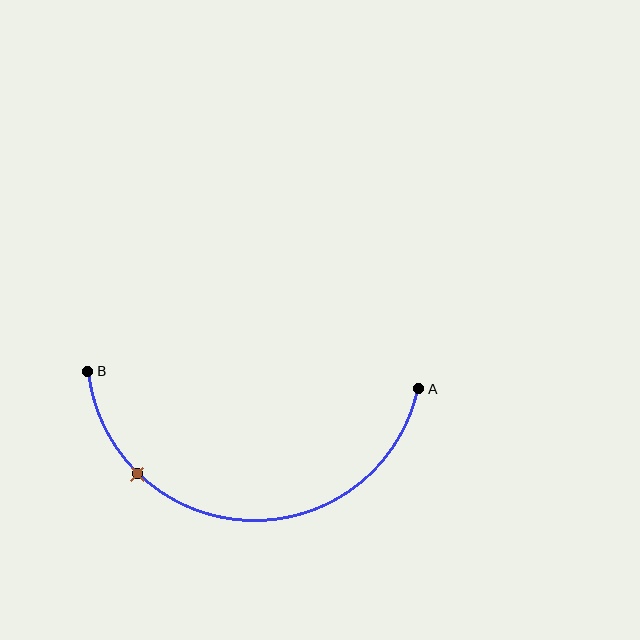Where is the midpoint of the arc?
The arc midpoint is the point on the curve farthest from the straight line joining A and B. It sits below that line.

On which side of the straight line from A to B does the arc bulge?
The arc bulges below the straight line connecting A and B.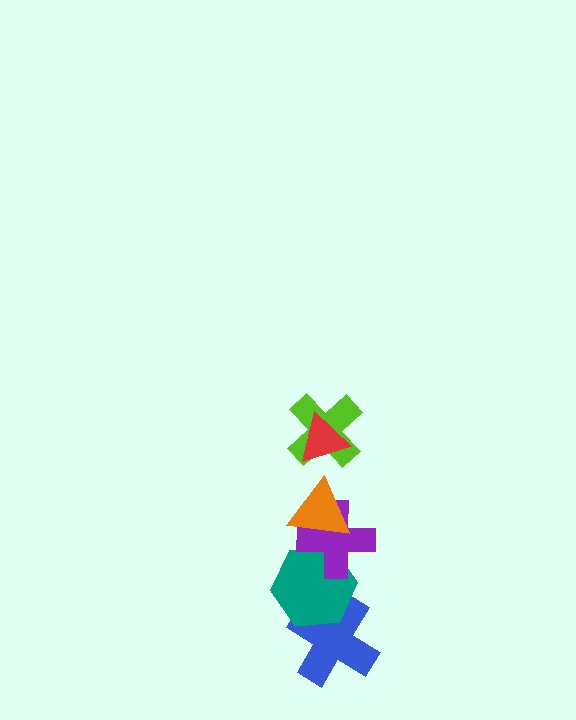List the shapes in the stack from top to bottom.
From top to bottom: the red triangle, the lime cross, the orange triangle, the purple cross, the teal hexagon, the blue cross.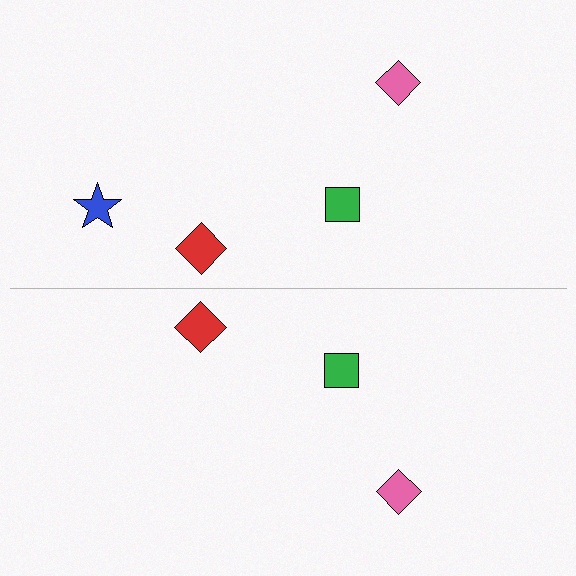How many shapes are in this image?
There are 7 shapes in this image.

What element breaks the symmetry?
A blue star is missing from the bottom side.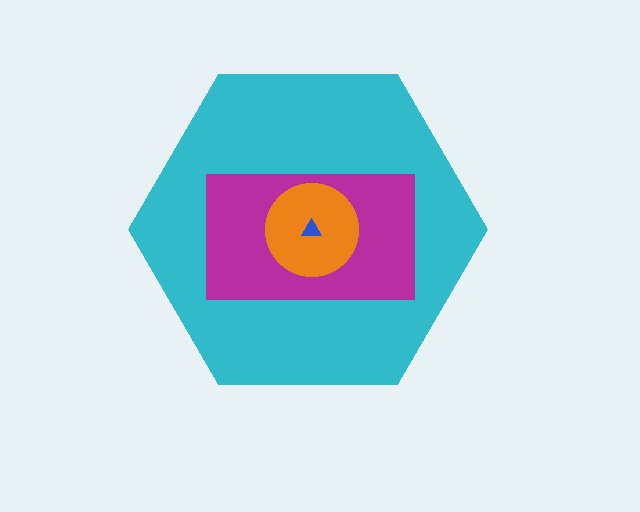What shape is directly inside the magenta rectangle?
The orange circle.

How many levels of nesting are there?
4.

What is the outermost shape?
The cyan hexagon.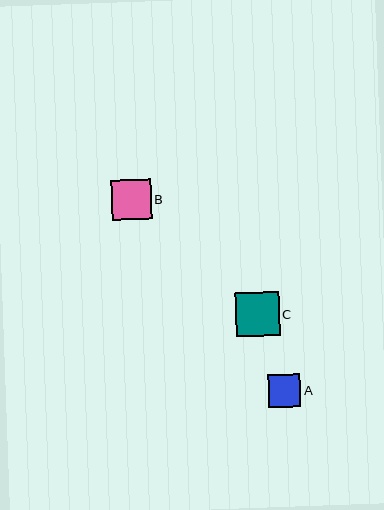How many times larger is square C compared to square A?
Square C is approximately 1.3 times the size of square A.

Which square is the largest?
Square C is the largest with a size of approximately 44 pixels.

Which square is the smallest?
Square A is the smallest with a size of approximately 33 pixels.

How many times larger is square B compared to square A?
Square B is approximately 1.2 times the size of square A.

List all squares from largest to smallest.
From largest to smallest: C, B, A.